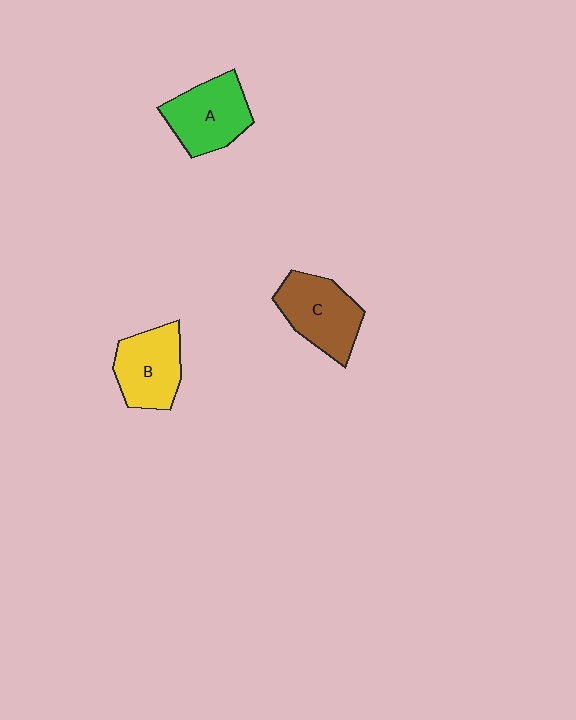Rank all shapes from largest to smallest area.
From largest to smallest: C (brown), A (green), B (yellow).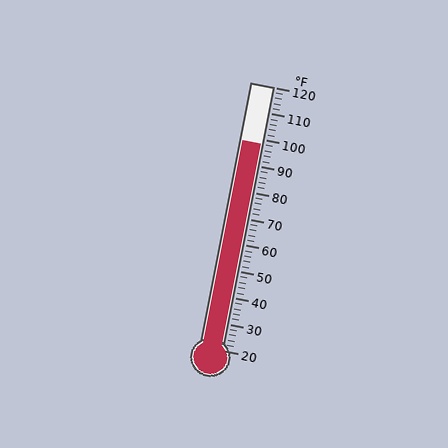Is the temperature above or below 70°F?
The temperature is above 70°F.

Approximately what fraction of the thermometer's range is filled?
The thermometer is filled to approximately 80% of its range.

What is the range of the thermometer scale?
The thermometer scale ranges from 20°F to 120°F.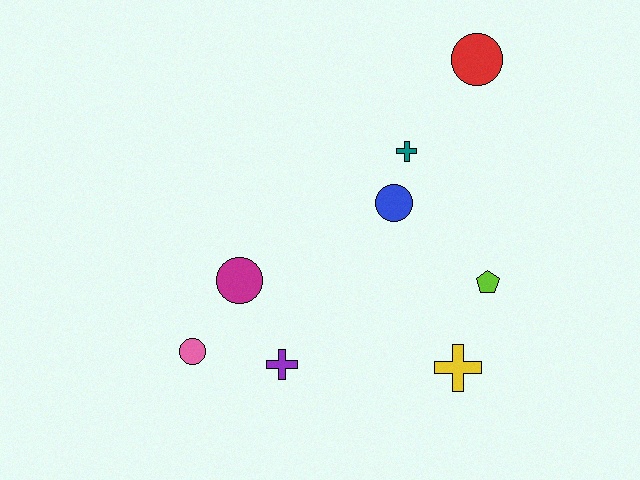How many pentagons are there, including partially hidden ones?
There is 1 pentagon.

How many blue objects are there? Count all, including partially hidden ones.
There is 1 blue object.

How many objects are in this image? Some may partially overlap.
There are 8 objects.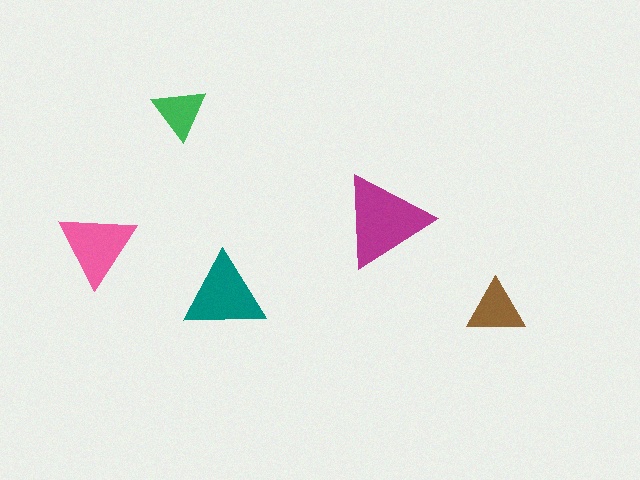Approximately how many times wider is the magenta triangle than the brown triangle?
About 1.5 times wider.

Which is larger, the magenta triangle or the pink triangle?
The magenta one.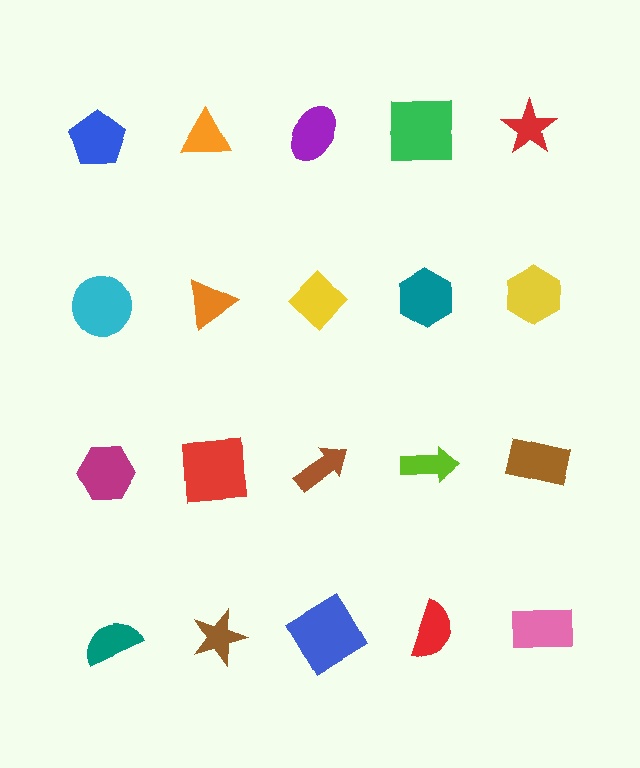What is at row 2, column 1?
A cyan circle.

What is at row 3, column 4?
A lime arrow.